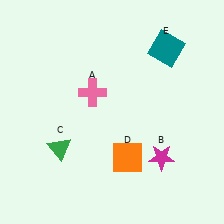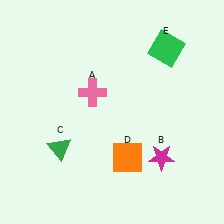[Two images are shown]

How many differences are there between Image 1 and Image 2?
There is 1 difference between the two images.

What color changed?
The square (E) changed from teal in Image 1 to green in Image 2.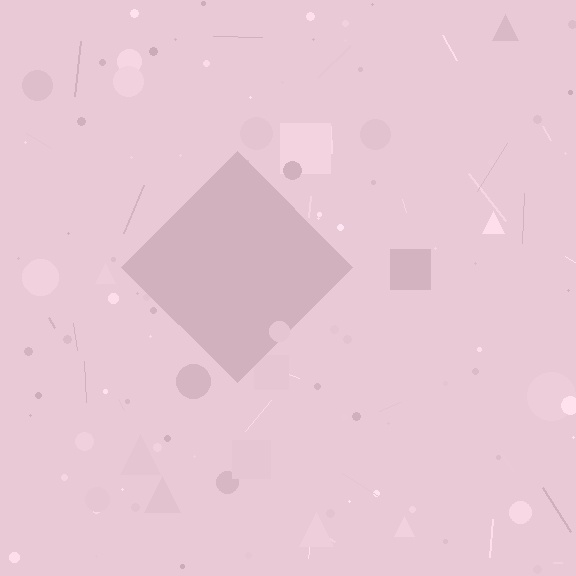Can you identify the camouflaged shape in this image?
The camouflaged shape is a diamond.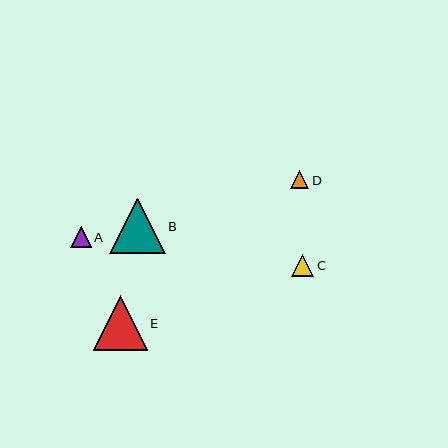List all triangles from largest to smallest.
From largest to smallest: B, E, C, A, D.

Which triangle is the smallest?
Triangle D is the smallest with a size of approximately 18 pixels.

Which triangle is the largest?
Triangle B is the largest with a size of approximately 55 pixels.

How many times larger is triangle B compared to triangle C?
Triangle B is approximately 2.5 times the size of triangle C.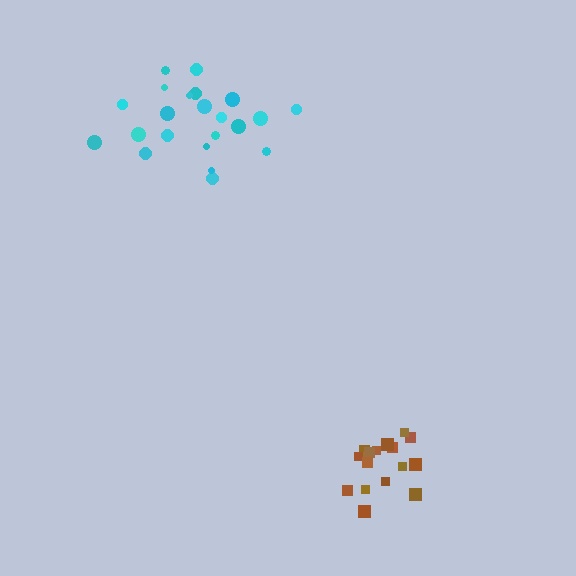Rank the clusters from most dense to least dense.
brown, cyan.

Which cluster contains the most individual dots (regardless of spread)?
Cyan (22).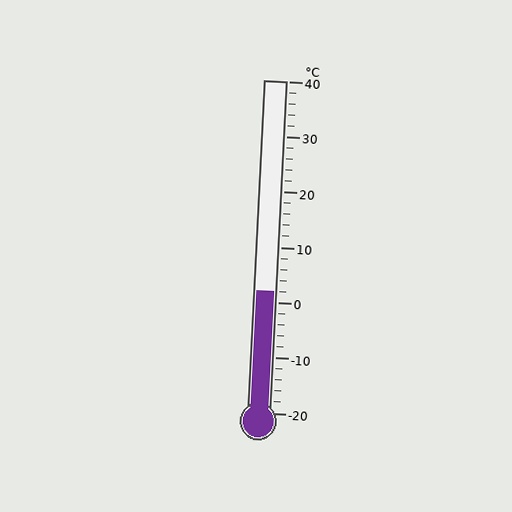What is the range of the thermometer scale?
The thermometer scale ranges from -20°C to 40°C.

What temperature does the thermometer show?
The thermometer shows approximately 2°C.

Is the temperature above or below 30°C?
The temperature is below 30°C.